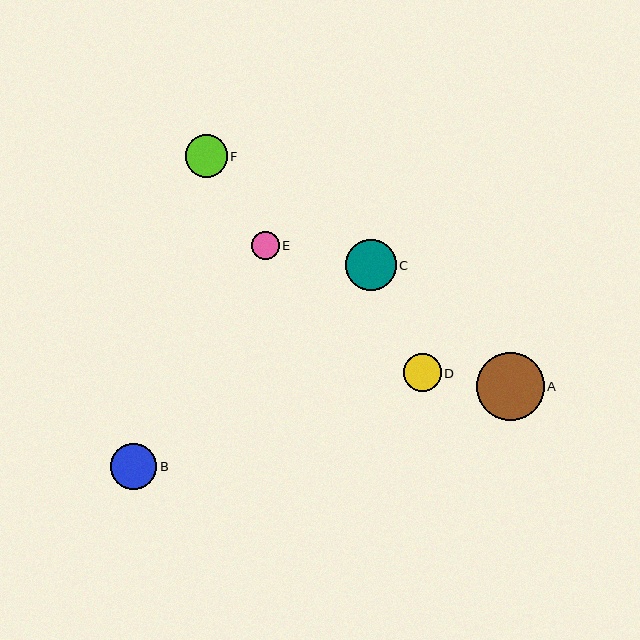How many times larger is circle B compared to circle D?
Circle B is approximately 1.2 times the size of circle D.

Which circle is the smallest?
Circle E is the smallest with a size of approximately 28 pixels.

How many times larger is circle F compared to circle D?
Circle F is approximately 1.1 times the size of circle D.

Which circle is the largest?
Circle A is the largest with a size of approximately 68 pixels.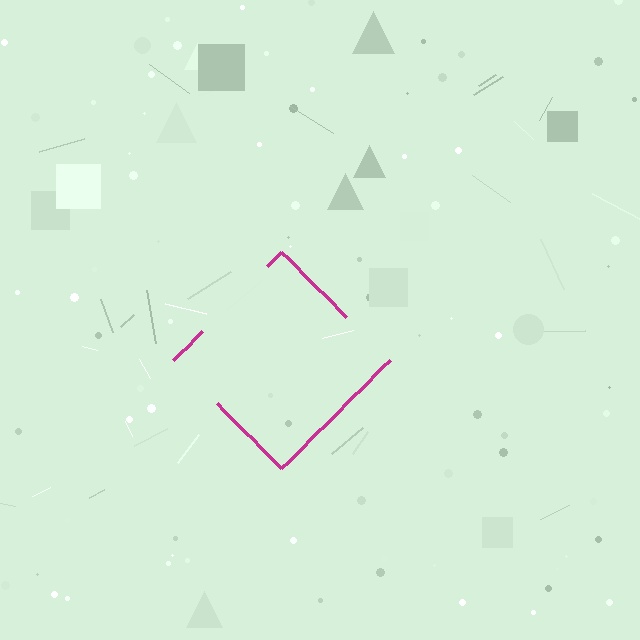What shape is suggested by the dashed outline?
The dashed outline suggests a diamond.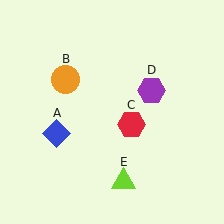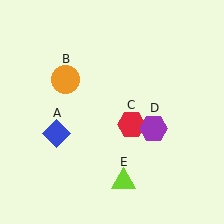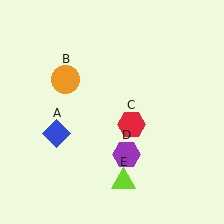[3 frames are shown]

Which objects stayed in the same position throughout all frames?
Blue diamond (object A) and orange circle (object B) and red hexagon (object C) and lime triangle (object E) remained stationary.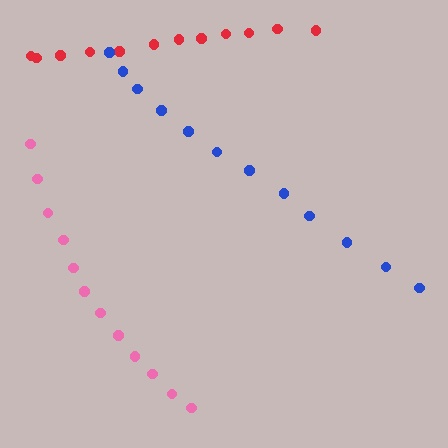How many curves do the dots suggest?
There are 3 distinct paths.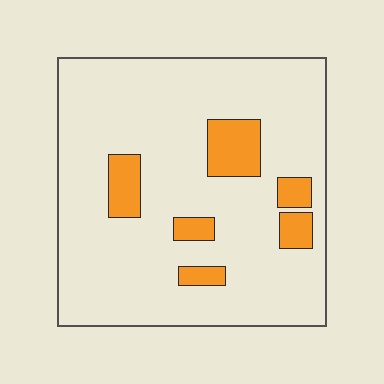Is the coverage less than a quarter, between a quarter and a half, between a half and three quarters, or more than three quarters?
Less than a quarter.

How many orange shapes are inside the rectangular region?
6.